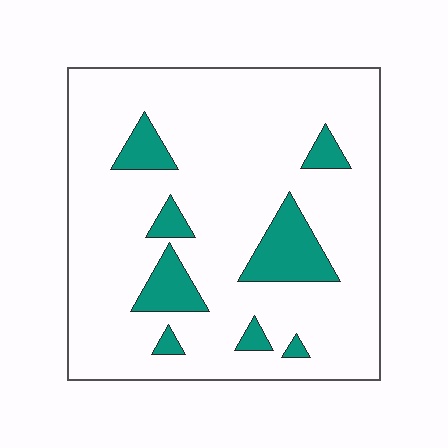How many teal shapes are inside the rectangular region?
8.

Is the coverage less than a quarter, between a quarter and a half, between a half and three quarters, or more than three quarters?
Less than a quarter.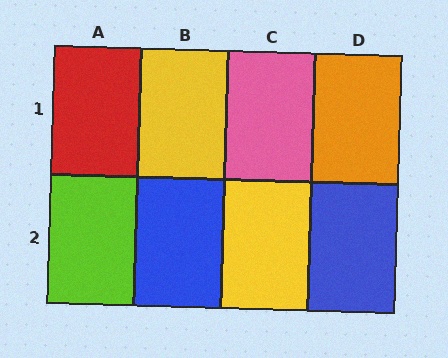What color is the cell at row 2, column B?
Blue.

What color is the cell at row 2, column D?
Blue.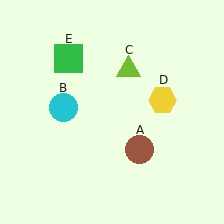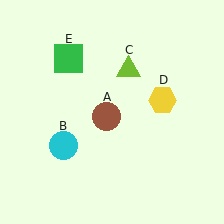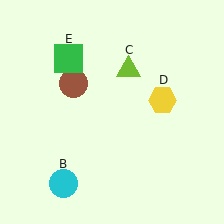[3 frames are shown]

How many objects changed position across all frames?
2 objects changed position: brown circle (object A), cyan circle (object B).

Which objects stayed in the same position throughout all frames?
Lime triangle (object C) and yellow hexagon (object D) and green square (object E) remained stationary.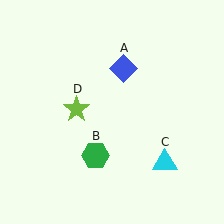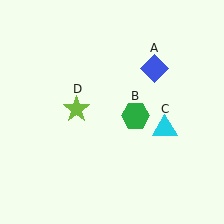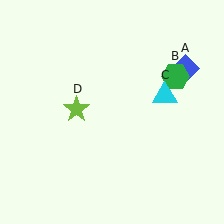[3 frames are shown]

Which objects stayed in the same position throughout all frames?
Lime star (object D) remained stationary.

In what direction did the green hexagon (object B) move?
The green hexagon (object B) moved up and to the right.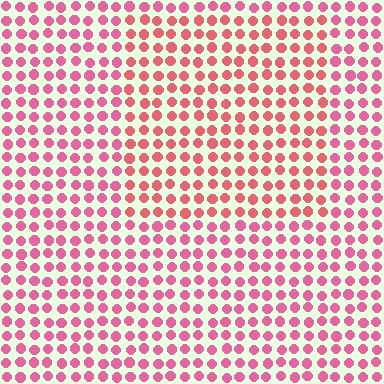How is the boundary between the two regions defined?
The boundary is defined purely by a slight shift in hue (about 23 degrees). Spacing, size, and orientation are identical on both sides.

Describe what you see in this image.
The image is filled with small pink elements in a uniform arrangement. A rectangle-shaped region is visible where the elements are tinted to a slightly different hue, forming a subtle color boundary.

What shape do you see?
I see a rectangle.